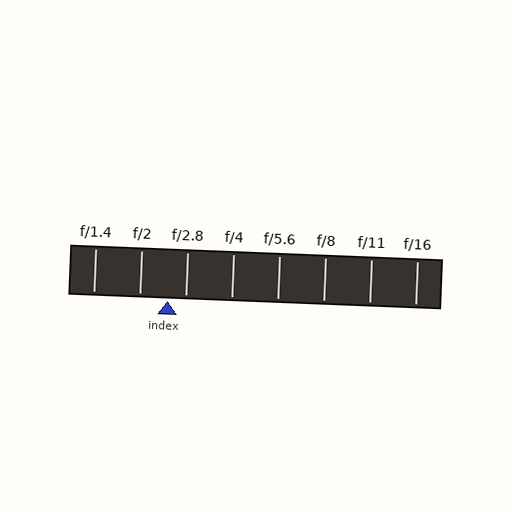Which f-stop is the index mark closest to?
The index mark is closest to f/2.8.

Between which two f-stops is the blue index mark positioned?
The index mark is between f/2 and f/2.8.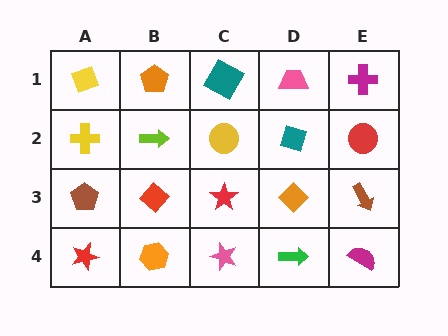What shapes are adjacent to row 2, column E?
A magenta cross (row 1, column E), a brown arrow (row 3, column E), a teal diamond (row 2, column D).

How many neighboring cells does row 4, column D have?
3.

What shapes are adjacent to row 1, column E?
A red circle (row 2, column E), a pink trapezoid (row 1, column D).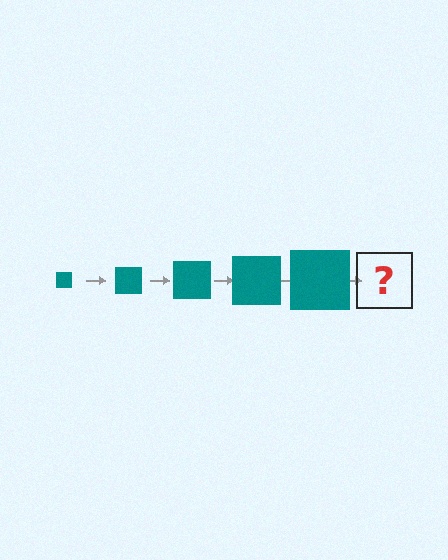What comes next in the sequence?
The next element should be a teal square, larger than the previous one.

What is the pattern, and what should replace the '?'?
The pattern is that the square gets progressively larger each step. The '?' should be a teal square, larger than the previous one.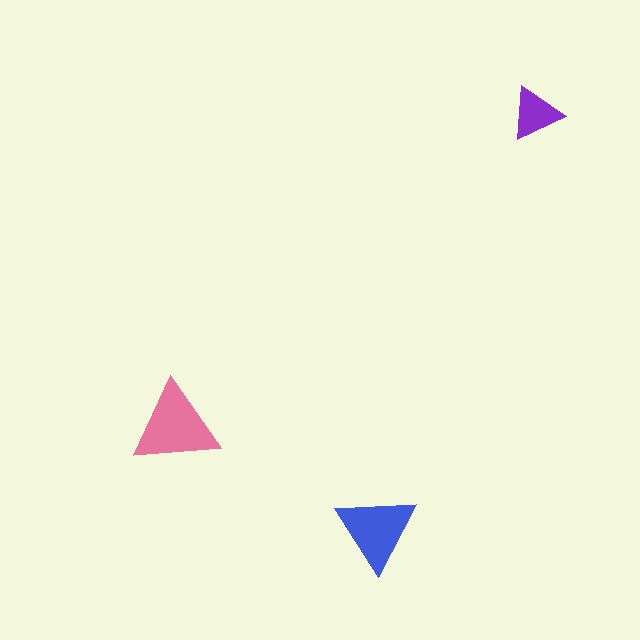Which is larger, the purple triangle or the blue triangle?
The blue one.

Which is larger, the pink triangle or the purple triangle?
The pink one.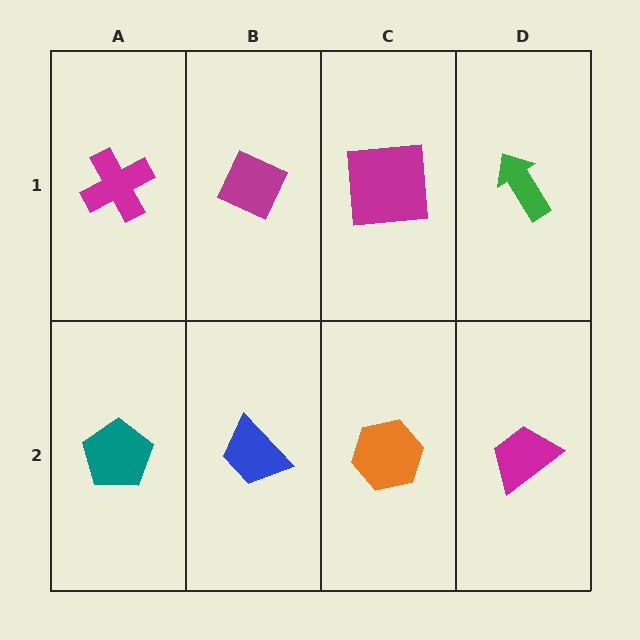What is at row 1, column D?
A green arrow.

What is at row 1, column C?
A magenta square.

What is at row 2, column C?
An orange hexagon.